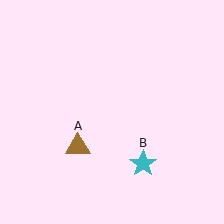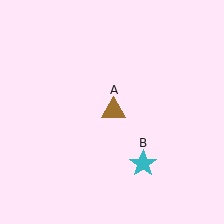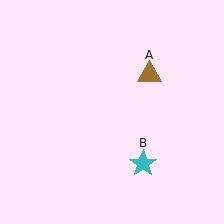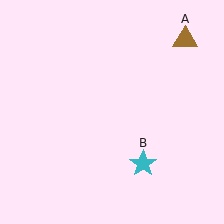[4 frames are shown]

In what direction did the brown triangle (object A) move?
The brown triangle (object A) moved up and to the right.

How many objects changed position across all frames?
1 object changed position: brown triangle (object A).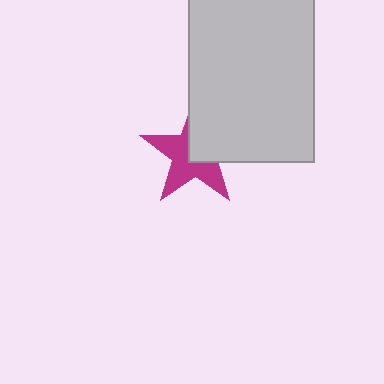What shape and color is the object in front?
The object in front is a light gray rectangle.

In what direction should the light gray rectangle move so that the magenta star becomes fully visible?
The light gray rectangle should move toward the upper-right. That is the shortest direction to clear the overlap and leave the magenta star fully visible.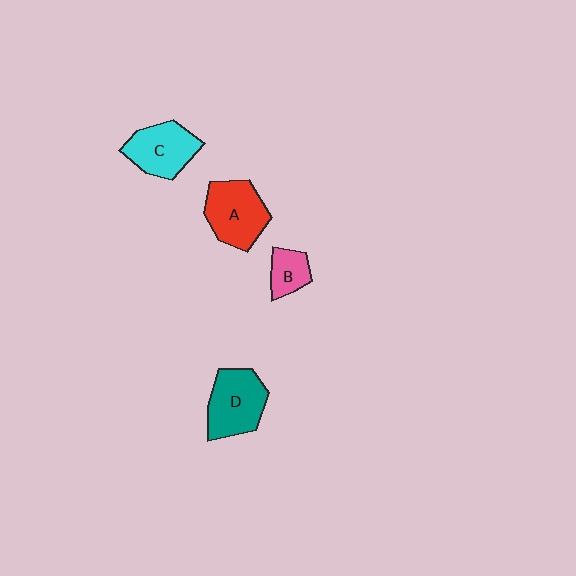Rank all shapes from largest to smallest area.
From largest to smallest: D (teal), A (red), C (cyan), B (pink).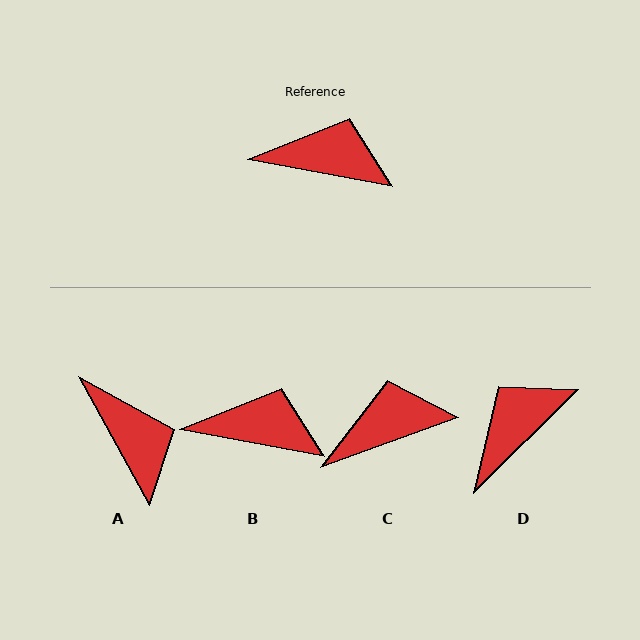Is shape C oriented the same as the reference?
No, it is off by about 30 degrees.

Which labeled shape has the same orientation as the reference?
B.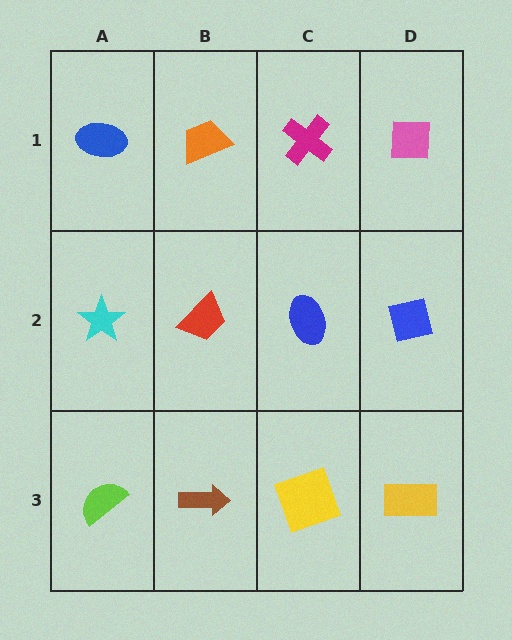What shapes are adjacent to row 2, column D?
A pink square (row 1, column D), a yellow rectangle (row 3, column D), a blue ellipse (row 2, column C).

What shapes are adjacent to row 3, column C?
A blue ellipse (row 2, column C), a brown arrow (row 3, column B), a yellow rectangle (row 3, column D).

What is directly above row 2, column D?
A pink square.